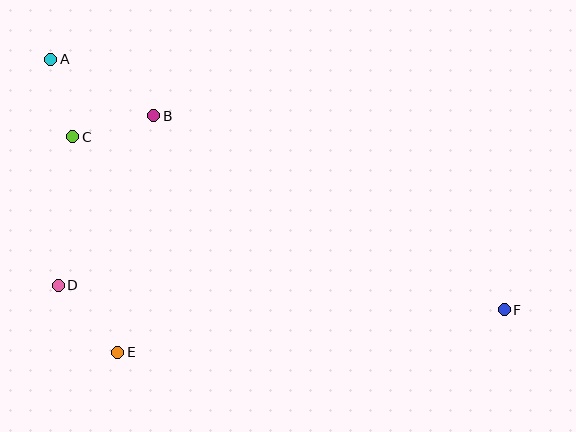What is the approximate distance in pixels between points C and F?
The distance between C and F is approximately 465 pixels.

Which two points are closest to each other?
Points A and C are closest to each other.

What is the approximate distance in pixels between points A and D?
The distance between A and D is approximately 226 pixels.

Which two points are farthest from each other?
Points A and F are farthest from each other.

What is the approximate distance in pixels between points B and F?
The distance between B and F is approximately 401 pixels.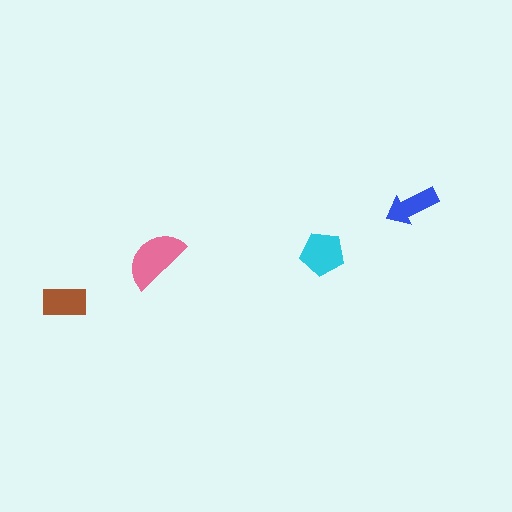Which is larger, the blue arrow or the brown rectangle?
The brown rectangle.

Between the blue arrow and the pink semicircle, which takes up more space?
The pink semicircle.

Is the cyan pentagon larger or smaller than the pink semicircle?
Smaller.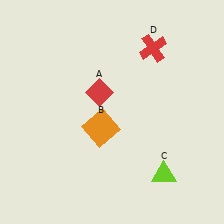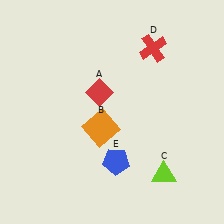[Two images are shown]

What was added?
A blue pentagon (E) was added in Image 2.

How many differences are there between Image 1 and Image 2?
There is 1 difference between the two images.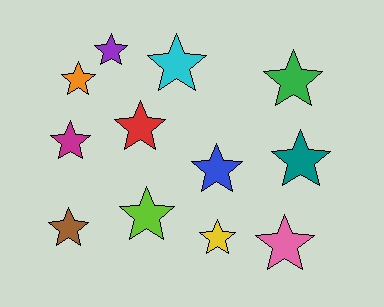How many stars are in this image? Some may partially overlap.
There are 12 stars.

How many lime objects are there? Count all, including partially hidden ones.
There is 1 lime object.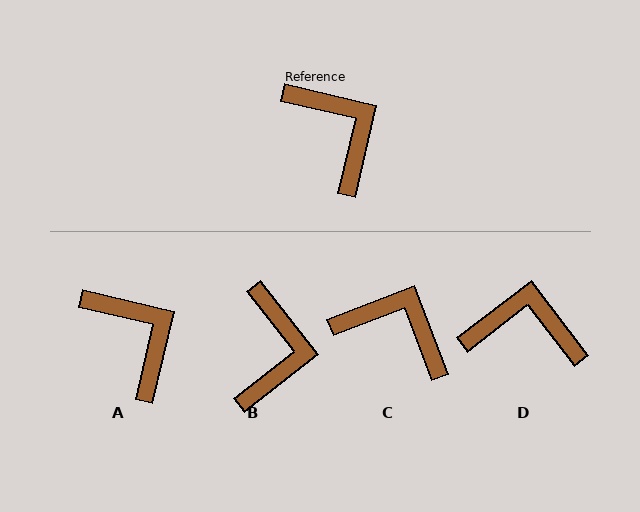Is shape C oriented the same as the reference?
No, it is off by about 34 degrees.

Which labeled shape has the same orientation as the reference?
A.